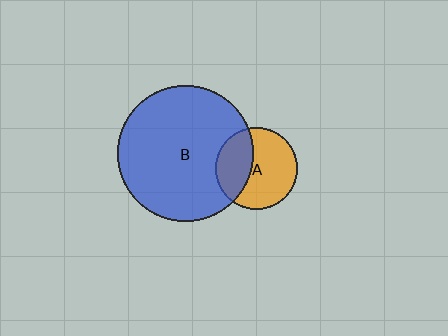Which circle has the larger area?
Circle B (blue).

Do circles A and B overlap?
Yes.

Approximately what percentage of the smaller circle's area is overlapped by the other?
Approximately 35%.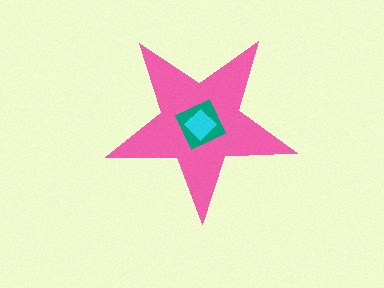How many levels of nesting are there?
3.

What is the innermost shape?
The cyan diamond.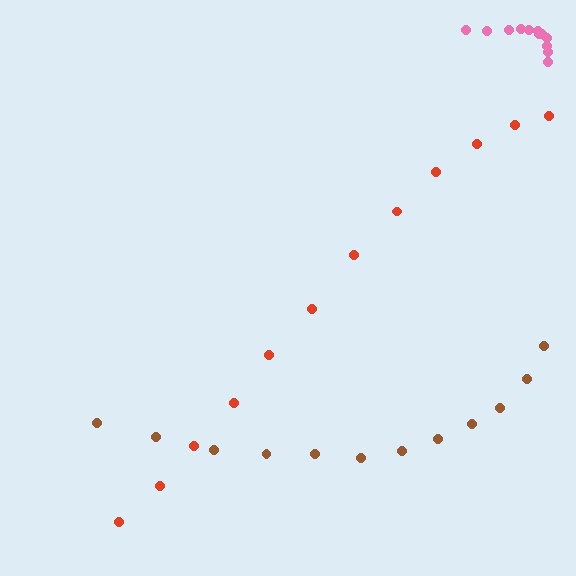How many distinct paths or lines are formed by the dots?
There are 3 distinct paths.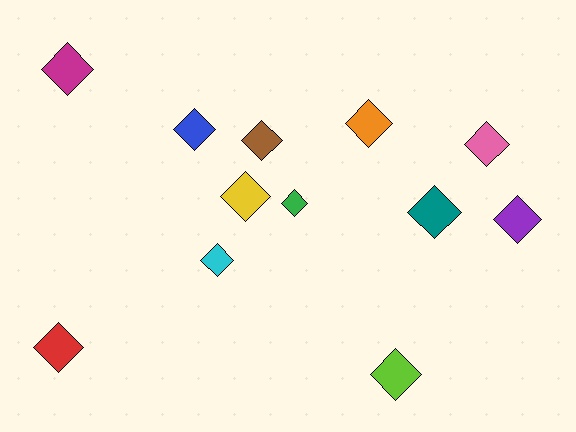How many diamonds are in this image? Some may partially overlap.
There are 12 diamonds.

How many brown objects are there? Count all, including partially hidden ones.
There is 1 brown object.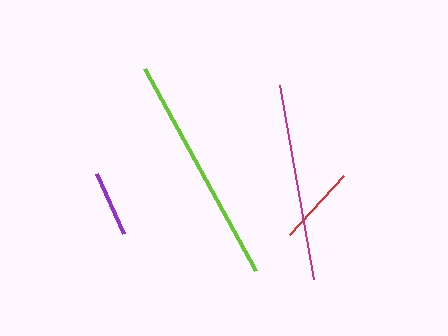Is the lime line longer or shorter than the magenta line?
The lime line is longer than the magenta line.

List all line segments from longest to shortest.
From longest to shortest: lime, magenta, red, purple.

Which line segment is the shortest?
The purple line is the shortest at approximately 65 pixels.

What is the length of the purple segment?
The purple segment is approximately 65 pixels long.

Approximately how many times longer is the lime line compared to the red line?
The lime line is approximately 2.9 times the length of the red line.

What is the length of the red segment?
The red segment is approximately 80 pixels long.